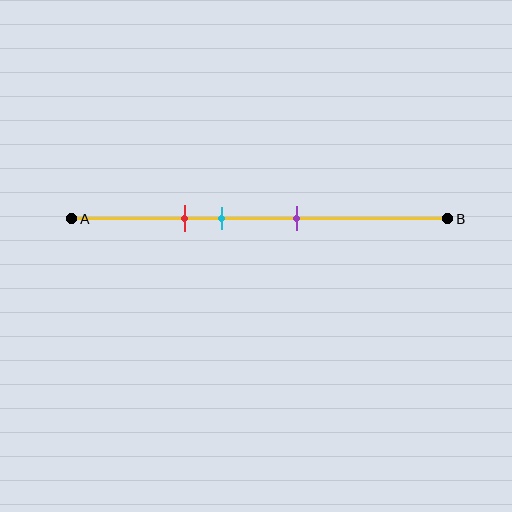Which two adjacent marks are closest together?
The red and cyan marks are the closest adjacent pair.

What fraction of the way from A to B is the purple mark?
The purple mark is approximately 60% (0.6) of the way from A to B.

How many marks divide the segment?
There are 3 marks dividing the segment.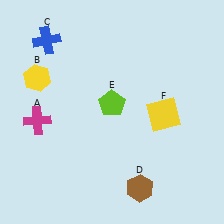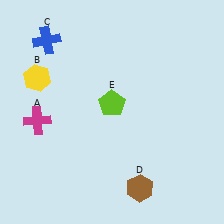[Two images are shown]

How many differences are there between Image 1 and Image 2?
There is 1 difference between the two images.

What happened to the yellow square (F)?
The yellow square (F) was removed in Image 2. It was in the bottom-right area of Image 1.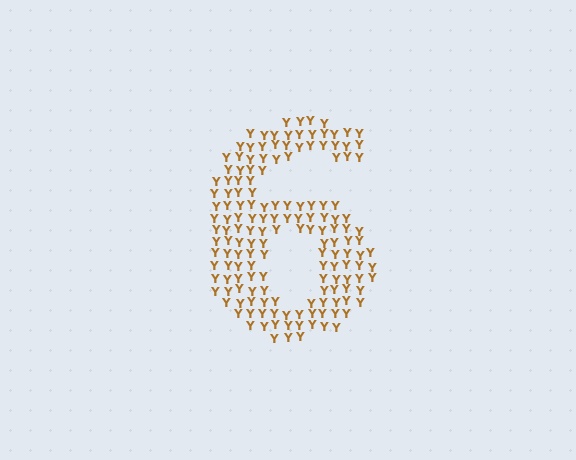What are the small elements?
The small elements are letter Y's.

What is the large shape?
The large shape is the digit 6.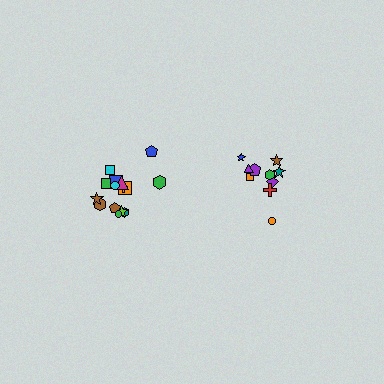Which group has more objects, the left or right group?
The left group.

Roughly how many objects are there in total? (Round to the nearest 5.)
Roughly 25 objects in total.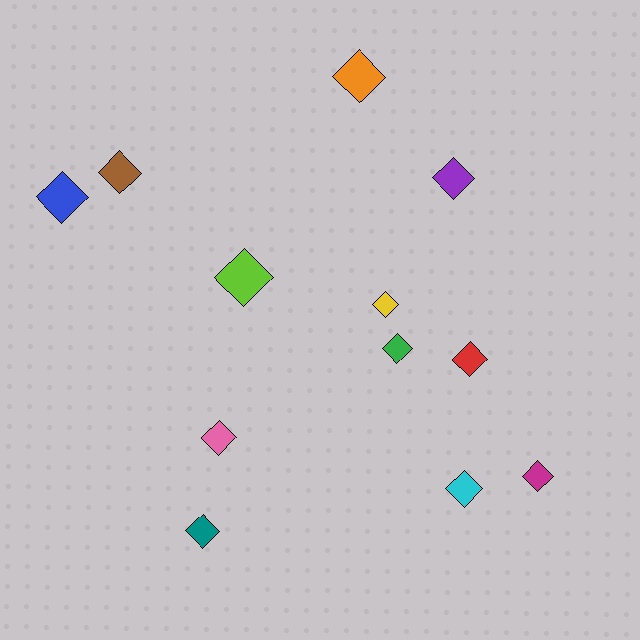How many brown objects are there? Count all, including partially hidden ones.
There is 1 brown object.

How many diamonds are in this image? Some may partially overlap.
There are 12 diamonds.